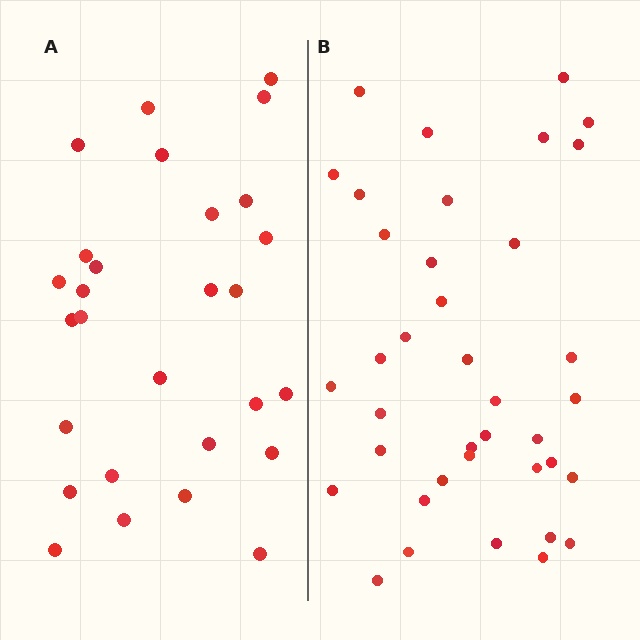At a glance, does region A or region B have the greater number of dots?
Region B (the right region) has more dots.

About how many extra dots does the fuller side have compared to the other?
Region B has roughly 10 or so more dots than region A.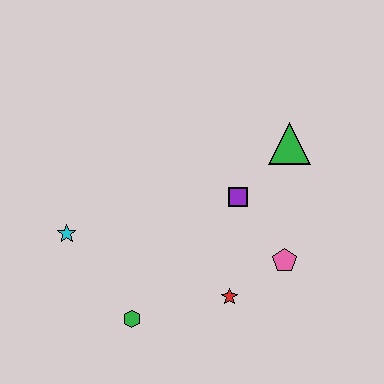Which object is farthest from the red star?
The cyan star is farthest from the red star.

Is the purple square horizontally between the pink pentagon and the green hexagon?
Yes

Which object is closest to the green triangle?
The purple square is closest to the green triangle.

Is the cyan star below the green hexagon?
No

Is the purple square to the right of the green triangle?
No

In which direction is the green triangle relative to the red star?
The green triangle is above the red star.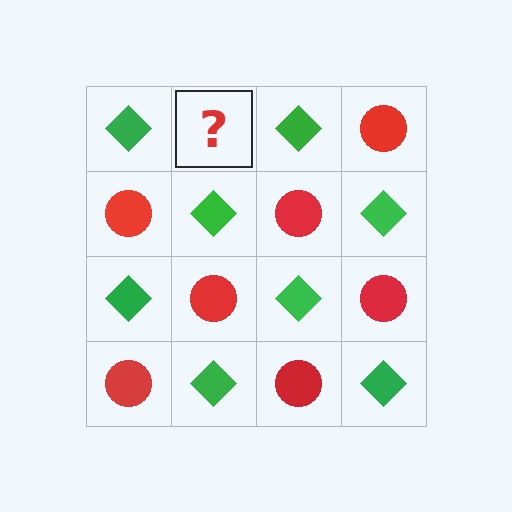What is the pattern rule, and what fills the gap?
The rule is that it alternates green diamond and red circle in a checkerboard pattern. The gap should be filled with a red circle.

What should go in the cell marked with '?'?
The missing cell should contain a red circle.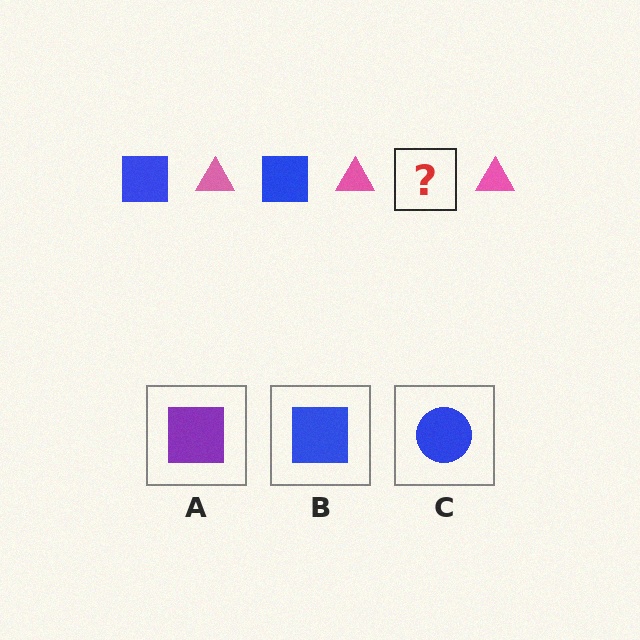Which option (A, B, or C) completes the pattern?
B.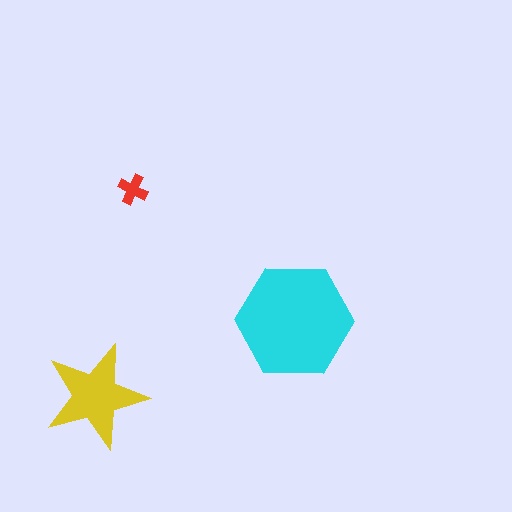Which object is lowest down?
The yellow star is bottommost.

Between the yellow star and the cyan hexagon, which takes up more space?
The cyan hexagon.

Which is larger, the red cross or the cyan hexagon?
The cyan hexagon.